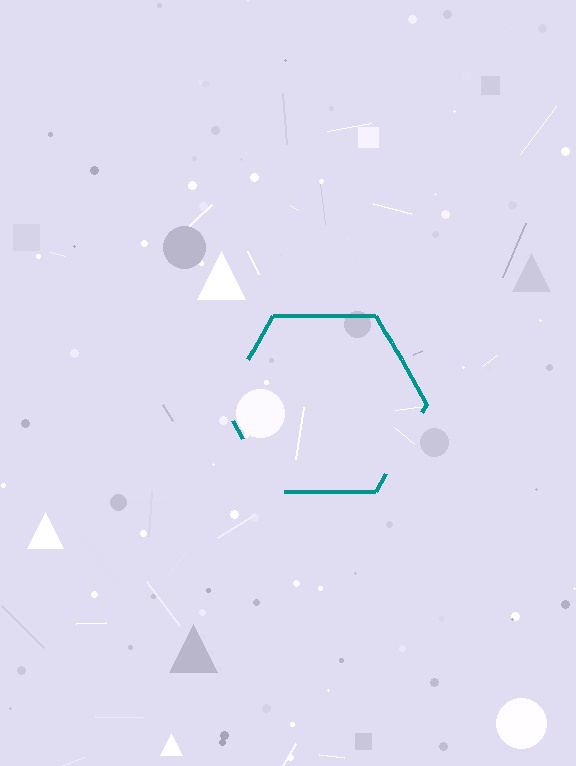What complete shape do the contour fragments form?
The contour fragments form a hexagon.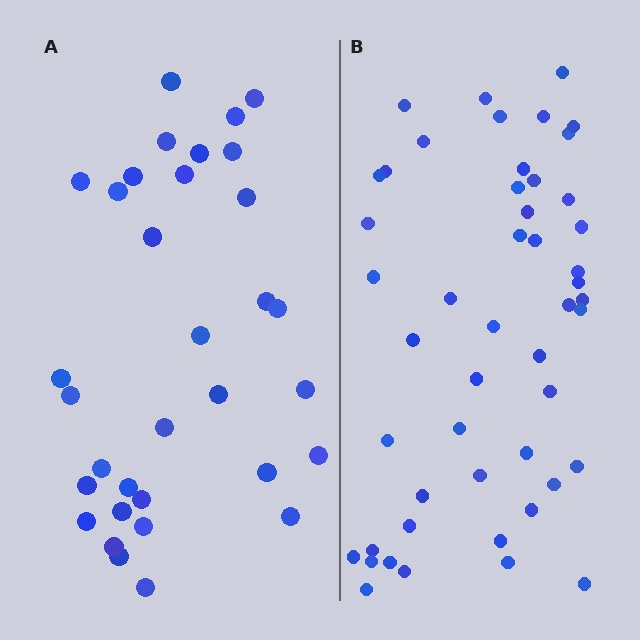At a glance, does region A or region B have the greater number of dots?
Region B (the right region) has more dots.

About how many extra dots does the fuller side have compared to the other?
Region B has approximately 15 more dots than region A.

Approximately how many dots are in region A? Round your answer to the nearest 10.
About 30 dots. (The exact count is 33, which rounds to 30.)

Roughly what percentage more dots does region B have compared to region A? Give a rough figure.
About 50% more.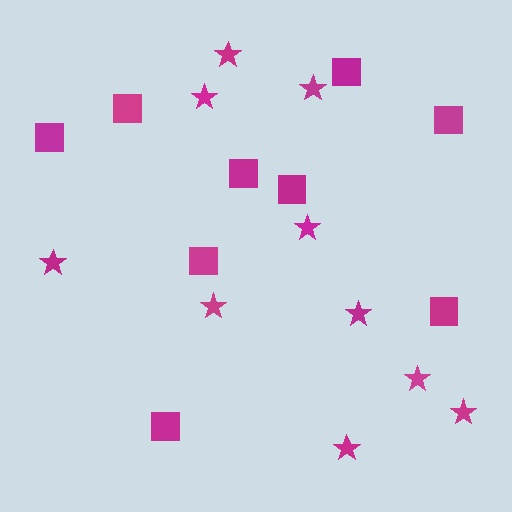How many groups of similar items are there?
There are 2 groups: one group of stars (10) and one group of squares (9).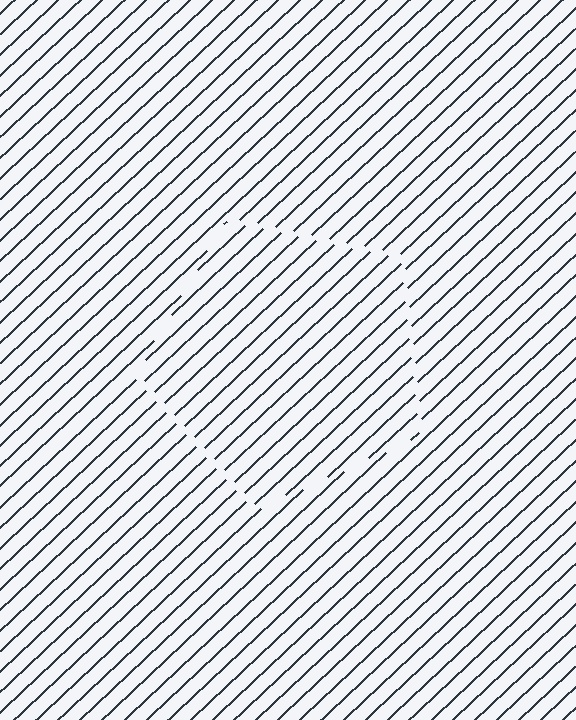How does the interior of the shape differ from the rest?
The interior of the shape contains the same grating, shifted by half a period — the contour is defined by the phase discontinuity where line-ends from the inner and outer gratings abut.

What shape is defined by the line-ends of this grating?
An illusory pentagon. The interior of the shape contains the same grating, shifted by half a period — the contour is defined by the phase discontinuity where line-ends from the inner and outer gratings abut.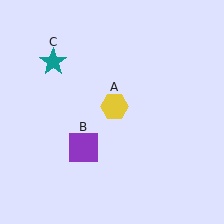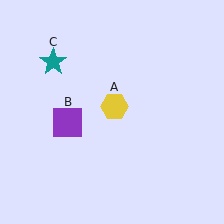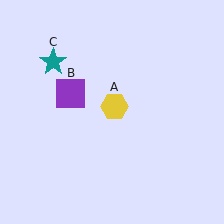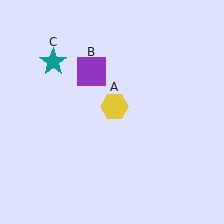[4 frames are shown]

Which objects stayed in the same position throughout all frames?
Yellow hexagon (object A) and teal star (object C) remained stationary.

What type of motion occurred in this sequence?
The purple square (object B) rotated clockwise around the center of the scene.